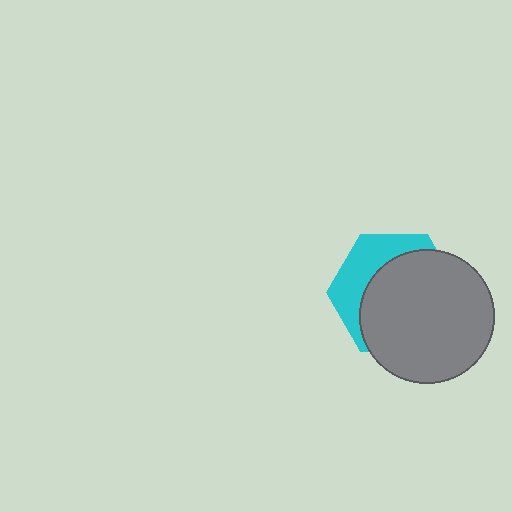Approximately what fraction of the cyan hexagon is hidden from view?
Roughly 66% of the cyan hexagon is hidden behind the gray circle.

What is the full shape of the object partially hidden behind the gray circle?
The partially hidden object is a cyan hexagon.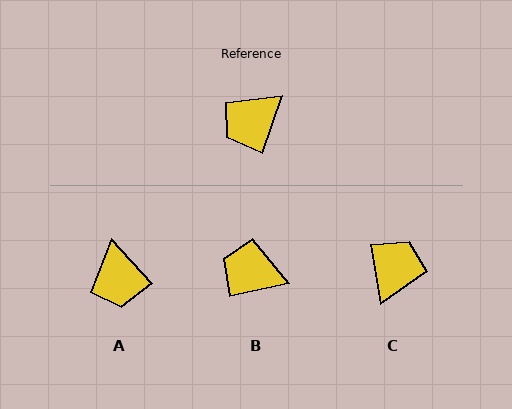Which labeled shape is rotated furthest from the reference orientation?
C, about 151 degrees away.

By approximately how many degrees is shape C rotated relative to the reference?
Approximately 151 degrees clockwise.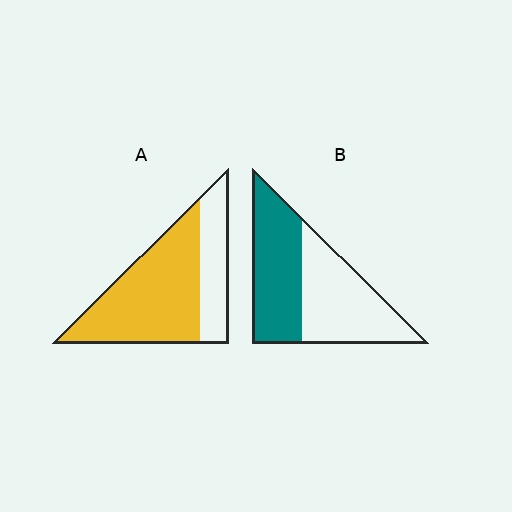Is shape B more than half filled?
Roughly half.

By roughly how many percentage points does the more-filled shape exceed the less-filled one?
By roughly 20 percentage points (A over B).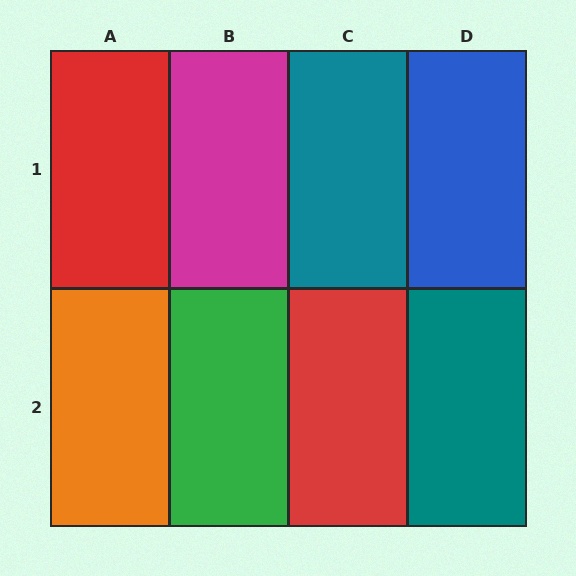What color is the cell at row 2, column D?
Teal.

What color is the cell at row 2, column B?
Green.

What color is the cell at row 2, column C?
Red.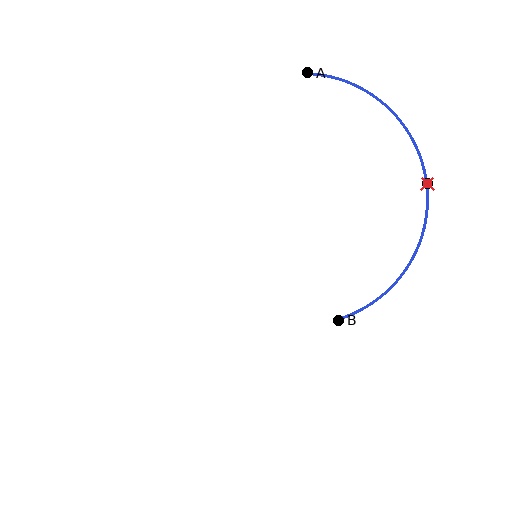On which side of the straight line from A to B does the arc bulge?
The arc bulges to the right of the straight line connecting A and B.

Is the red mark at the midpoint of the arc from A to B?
Yes. The red mark lies on the arc at equal arc-length from both A and B — it is the arc midpoint.